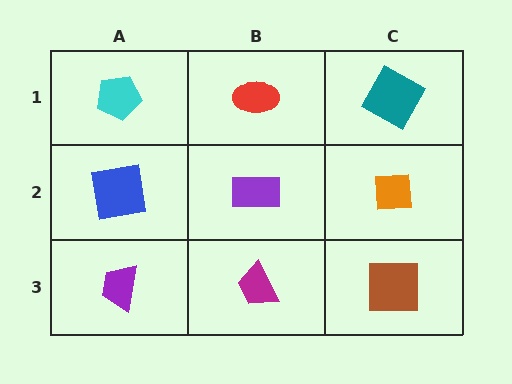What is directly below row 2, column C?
A brown square.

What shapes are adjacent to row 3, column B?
A purple rectangle (row 2, column B), a purple trapezoid (row 3, column A), a brown square (row 3, column C).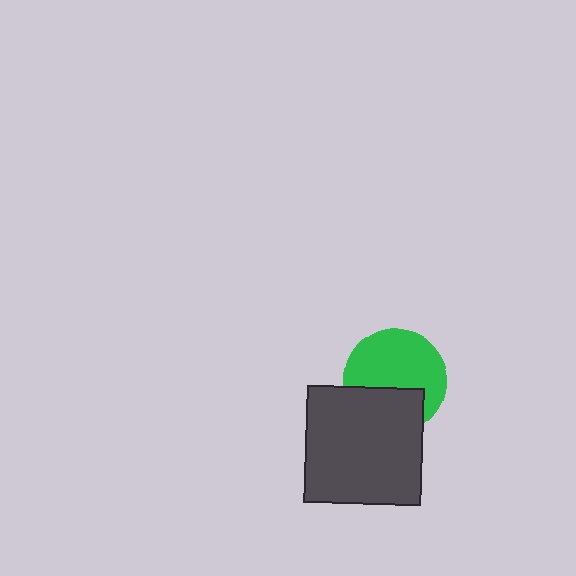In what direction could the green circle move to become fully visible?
The green circle could move up. That would shift it out from behind the dark gray square entirely.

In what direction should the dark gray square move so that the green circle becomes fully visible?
The dark gray square should move down. That is the shortest direction to clear the overlap and leave the green circle fully visible.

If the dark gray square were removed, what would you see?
You would see the complete green circle.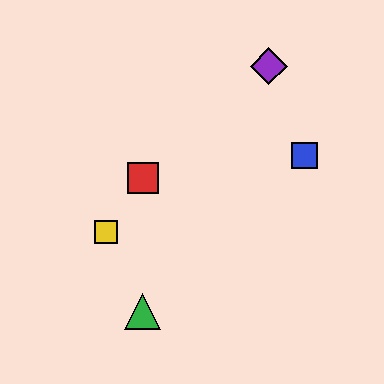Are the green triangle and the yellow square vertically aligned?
No, the green triangle is at x≈143 and the yellow square is at x≈106.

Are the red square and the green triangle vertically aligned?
Yes, both are at x≈143.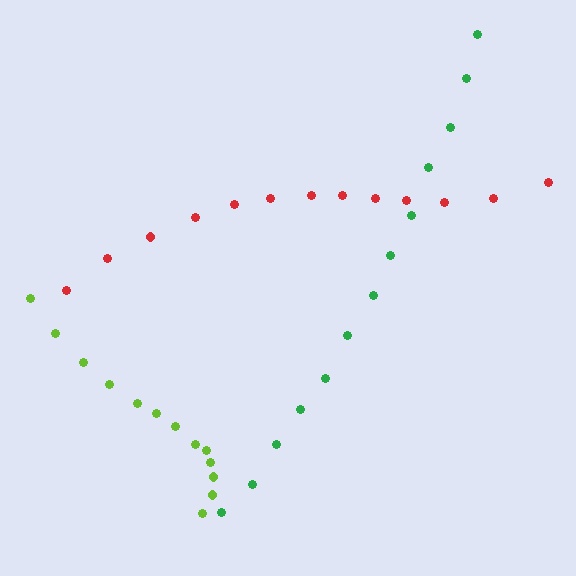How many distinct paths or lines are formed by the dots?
There are 3 distinct paths.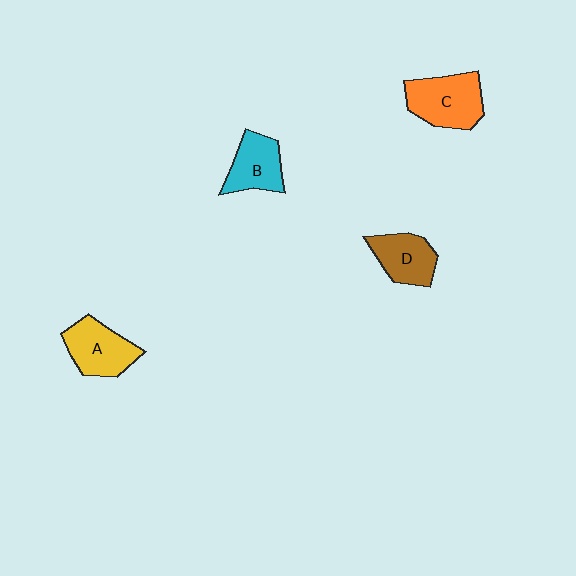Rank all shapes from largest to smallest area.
From largest to smallest: C (orange), A (yellow), D (brown), B (cyan).